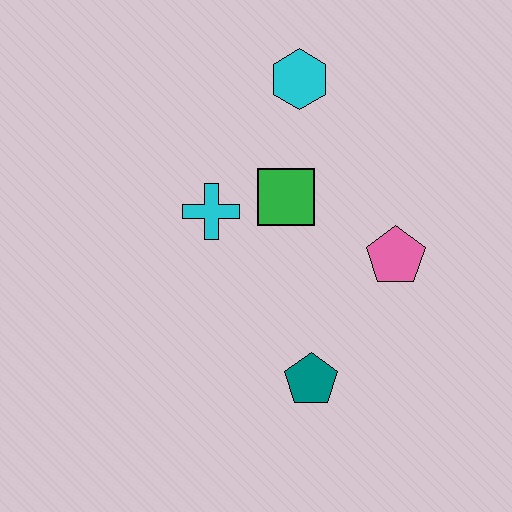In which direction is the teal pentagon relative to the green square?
The teal pentagon is below the green square.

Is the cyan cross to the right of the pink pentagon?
No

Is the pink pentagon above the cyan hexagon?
No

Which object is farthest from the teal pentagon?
The cyan hexagon is farthest from the teal pentagon.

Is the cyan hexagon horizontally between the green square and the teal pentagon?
Yes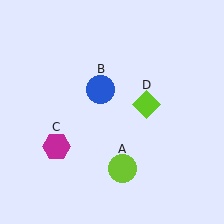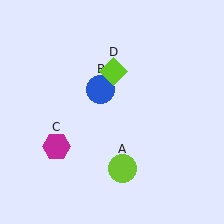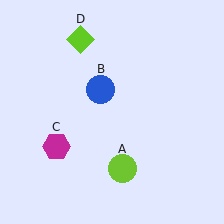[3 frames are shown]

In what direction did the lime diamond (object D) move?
The lime diamond (object D) moved up and to the left.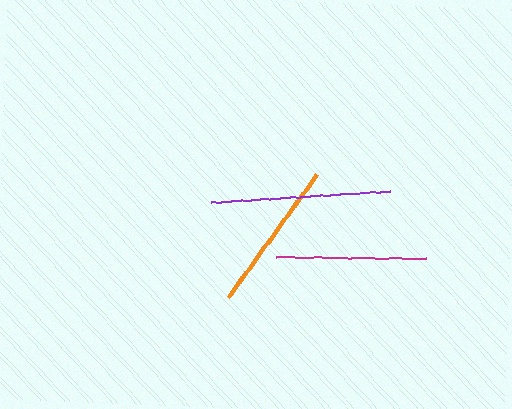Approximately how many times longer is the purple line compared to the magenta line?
The purple line is approximately 1.2 times the length of the magenta line.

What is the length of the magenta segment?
The magenta segment is approximately 151 pixels long.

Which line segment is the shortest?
The magenta line is the shortest at approximately 151 pixels.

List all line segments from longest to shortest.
From longest to shortest: purple, orange, magenta.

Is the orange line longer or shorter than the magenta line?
The orange line is longer than the magenta line.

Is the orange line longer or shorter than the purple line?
The purple line is longer than the orange line.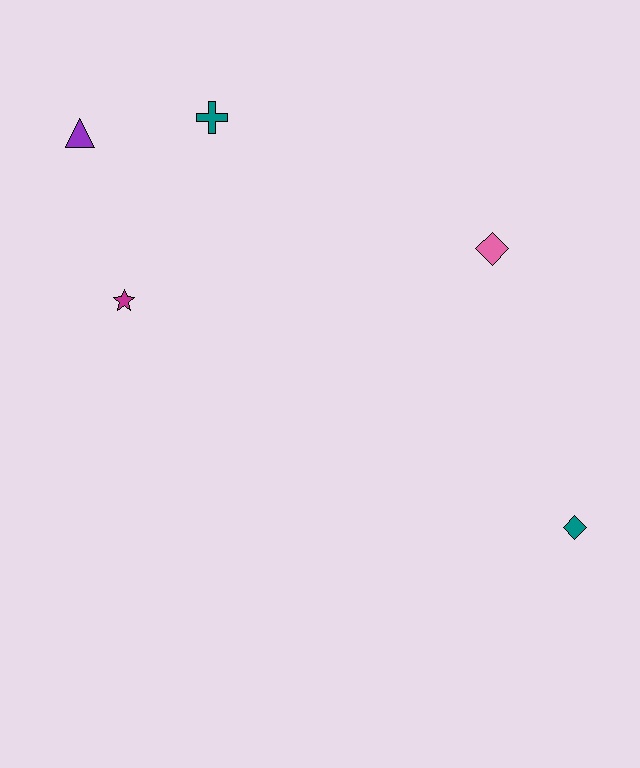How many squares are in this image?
There are no squares.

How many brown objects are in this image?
There are no brown objects.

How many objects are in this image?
There are 5 objects.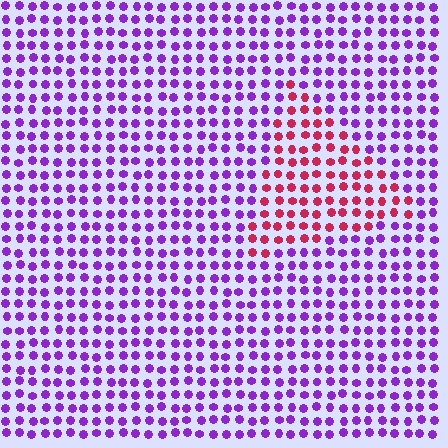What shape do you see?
I see a triangle.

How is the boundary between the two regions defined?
The boundary is defined purely by a slight shift in hue (about 64 degrees). Spacing, size, and orientation are identical on both sides.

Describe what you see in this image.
The image is filled with small purple elements in a uniform arrangement. A triangle-shaped region is visible where the elements are tinted to a slightly different hue, forming a subtle color boundary.